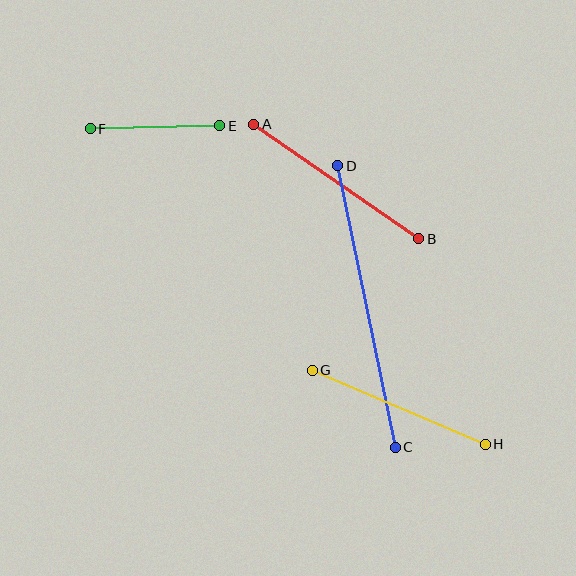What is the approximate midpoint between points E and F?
The midpoint is at approximately (155, 127) pixels.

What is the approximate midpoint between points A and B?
The midpoint is at approximately (336, 181) pixels.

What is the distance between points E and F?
The distance is approximately 130 pixels.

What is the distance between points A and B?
The distance is approximately 201 pixels.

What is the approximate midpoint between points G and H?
The midpoint is at approximately (399, 407) pixels.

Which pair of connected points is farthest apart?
Points C and D are farthest apart.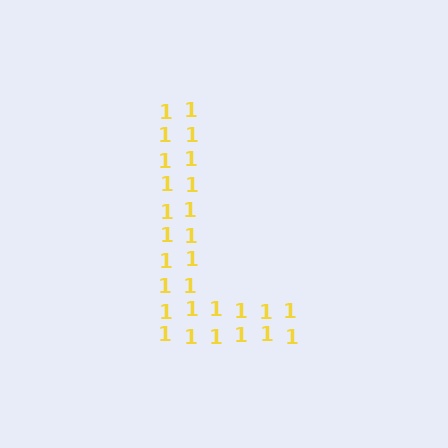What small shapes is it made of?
It is made of small digit 1's.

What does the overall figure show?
The overall figure shows the letter L.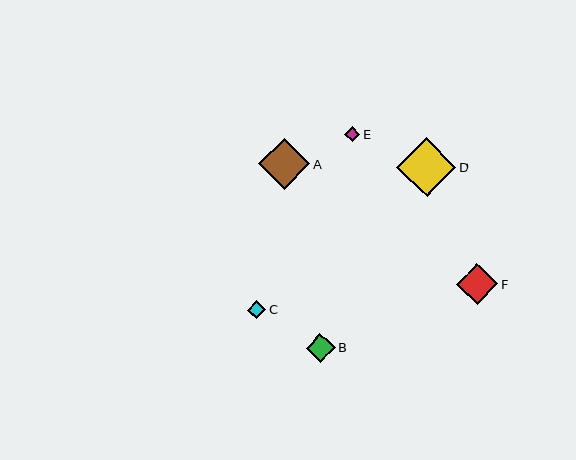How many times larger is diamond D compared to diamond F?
Diamond D is approximately 1.4 times the size of diamond F.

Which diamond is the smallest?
Diamond E is the smallest with a size of approximately 15 pixels.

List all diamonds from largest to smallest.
From largest to smallest: D, A, F, B, C, E.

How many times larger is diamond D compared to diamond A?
Diamond D is approximately 1.1 times the size of diamond A.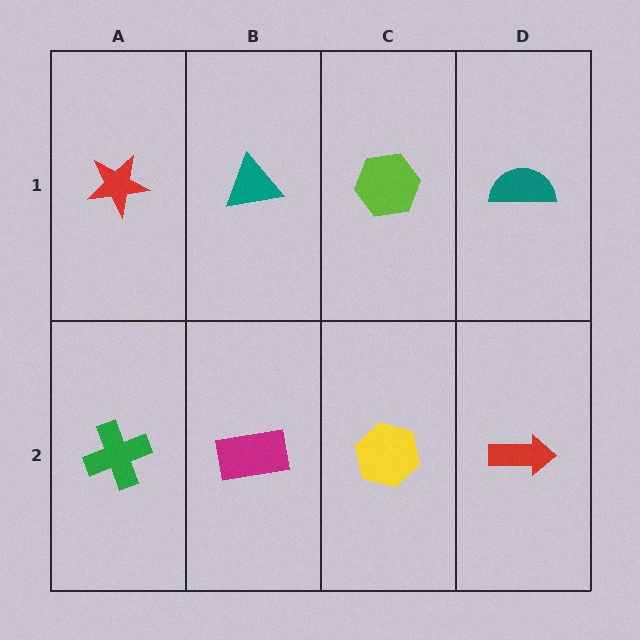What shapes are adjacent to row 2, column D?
A teal semicircle (row 1, column D), a yellow hexagon (row 2, column C).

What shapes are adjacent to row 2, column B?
A teal triangle (row 1, column B), a green cross (row 2, column A), a yellow hexagon (row 2, column C).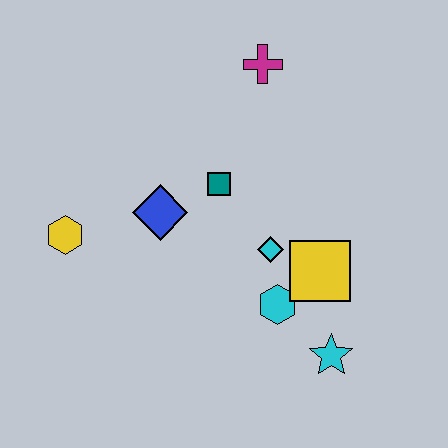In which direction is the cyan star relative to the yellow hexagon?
The cyan star is to the right of the yellow hexagon.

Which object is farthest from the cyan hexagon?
The magenta cross is farthest from the cyan hexagon.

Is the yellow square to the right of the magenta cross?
Yes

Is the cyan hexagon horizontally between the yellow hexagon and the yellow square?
Yes